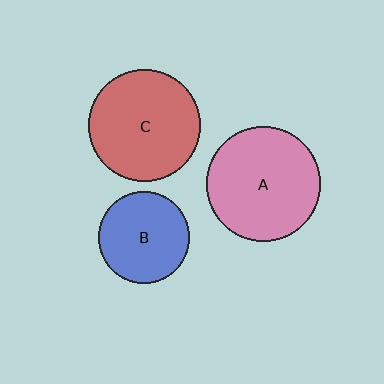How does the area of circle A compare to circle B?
Approximately 1.6 times.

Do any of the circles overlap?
No, none of the circles overlap.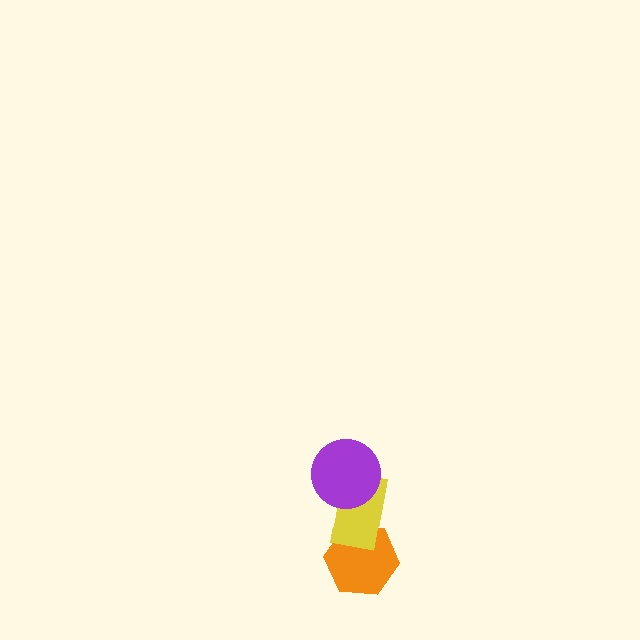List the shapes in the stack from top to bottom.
From top to bottom: the purple circle, the yellow rectangle, the orange hexagon.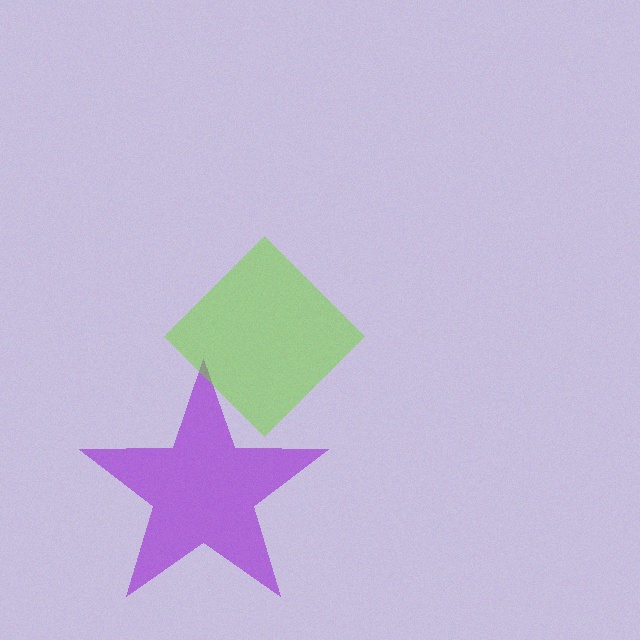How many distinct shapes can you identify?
There are 2 distinct shapes: a purple star, a lime diamond.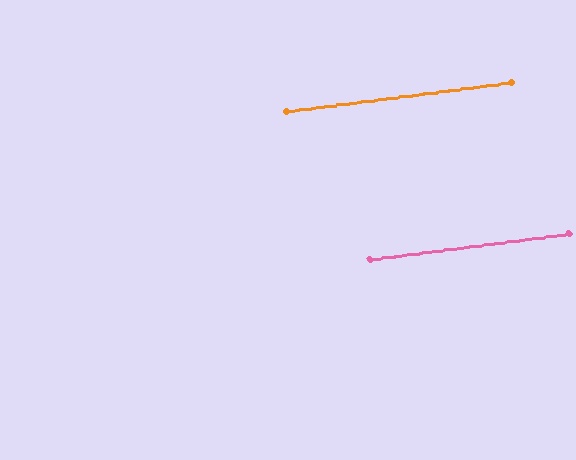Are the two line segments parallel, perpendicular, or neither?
Parallel — their directions differ by only 0.3°.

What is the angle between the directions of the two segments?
Approximately 0 degrees.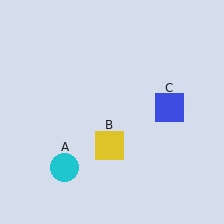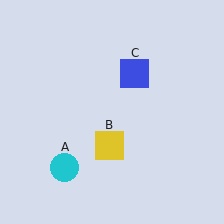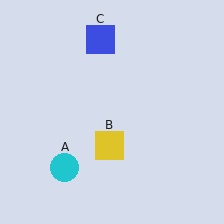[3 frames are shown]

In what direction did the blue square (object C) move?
The blue square (object C) moved up and to the left.